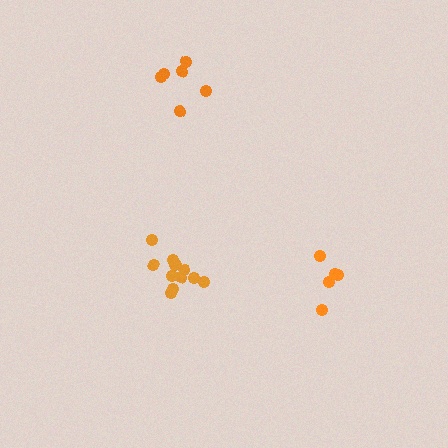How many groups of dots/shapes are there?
There are 3 groups.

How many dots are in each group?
Group 1: 5 dots, Group 2: 6 dots, Group 3: 11 dots (22 total).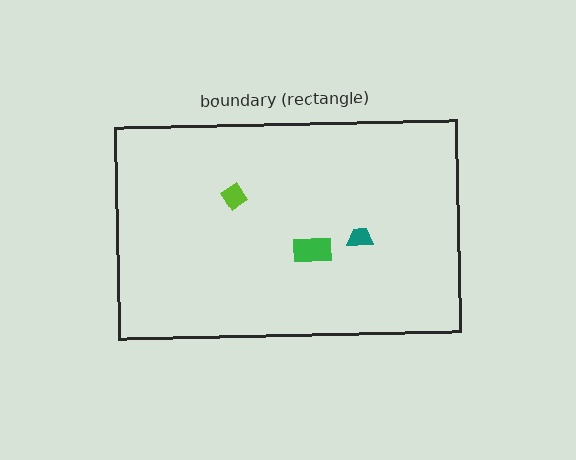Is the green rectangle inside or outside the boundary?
Inside.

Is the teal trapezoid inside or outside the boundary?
Inside.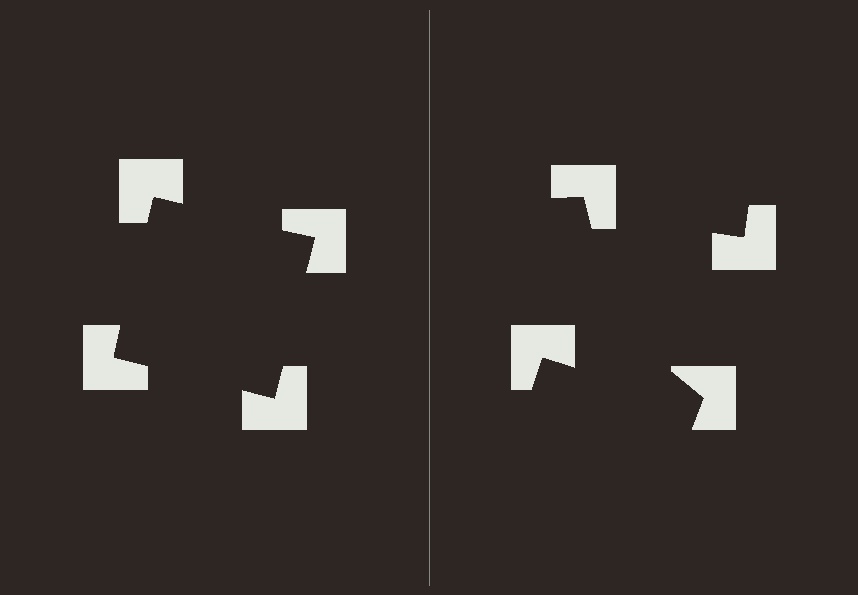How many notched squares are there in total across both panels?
8 — 4 on each side.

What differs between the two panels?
The notched squares are positioned identically on both sides; only the wedge orientations differ. On the left they align to a square; on the right they are misaligned.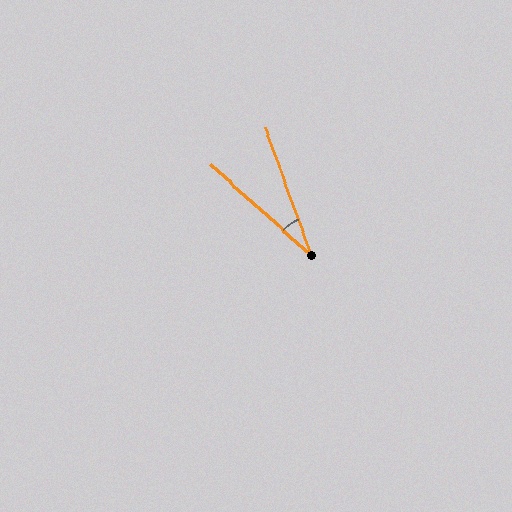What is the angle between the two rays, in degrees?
Approximately 28 degrees.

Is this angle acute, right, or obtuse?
It is acute.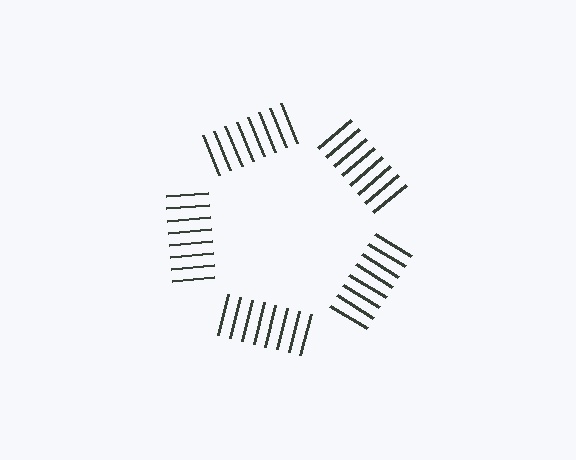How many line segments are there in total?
40 — 8 along each of the 5 edges.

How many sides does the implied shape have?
5 sides — the line-ends trace a pentagon.